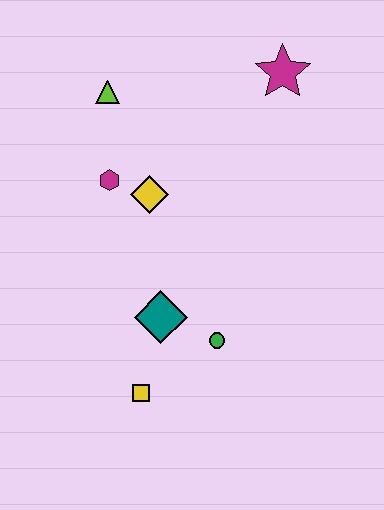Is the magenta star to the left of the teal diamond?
No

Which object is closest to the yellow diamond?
The magenta hexagon is closest to the yellow diamond.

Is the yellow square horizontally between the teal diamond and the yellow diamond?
No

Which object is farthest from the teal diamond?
The magenta star is farthest from the teal diamond.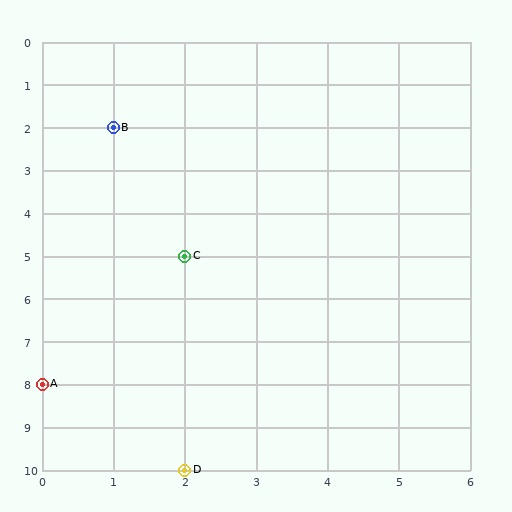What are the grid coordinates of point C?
Point C is at grid coordinates (2, 5).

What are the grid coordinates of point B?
Point B is at grid coordinates (1, 2).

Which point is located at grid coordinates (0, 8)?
Point A is at (0, 8).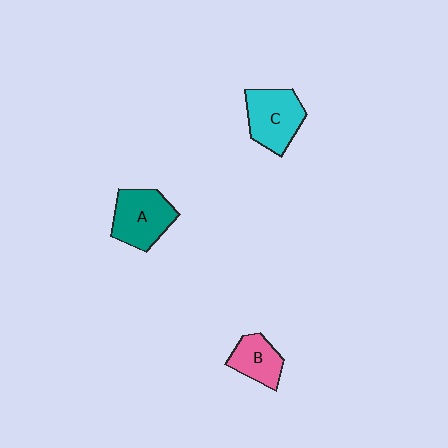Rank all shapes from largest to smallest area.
From largest to smallest: A (teal), C (cyan), B (pink).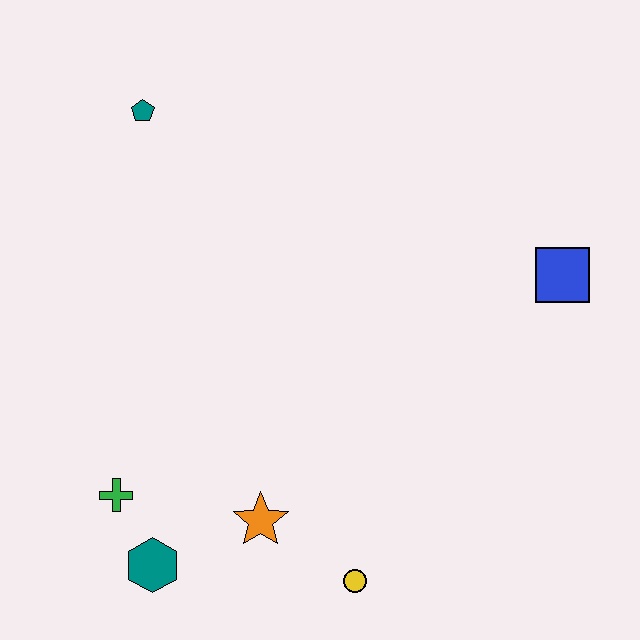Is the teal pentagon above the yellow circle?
Yes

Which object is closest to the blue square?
The yellow circle is closest to the blue square.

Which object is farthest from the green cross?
The blue square is farthest from the green cross.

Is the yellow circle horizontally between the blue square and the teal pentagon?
Yes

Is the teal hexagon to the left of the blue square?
Yes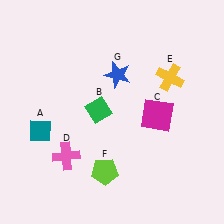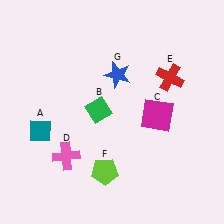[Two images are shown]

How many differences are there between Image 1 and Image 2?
There is 1 difference between the two images.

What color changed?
The cross (E) changed from yellow in Image 1 to red in Image 2.